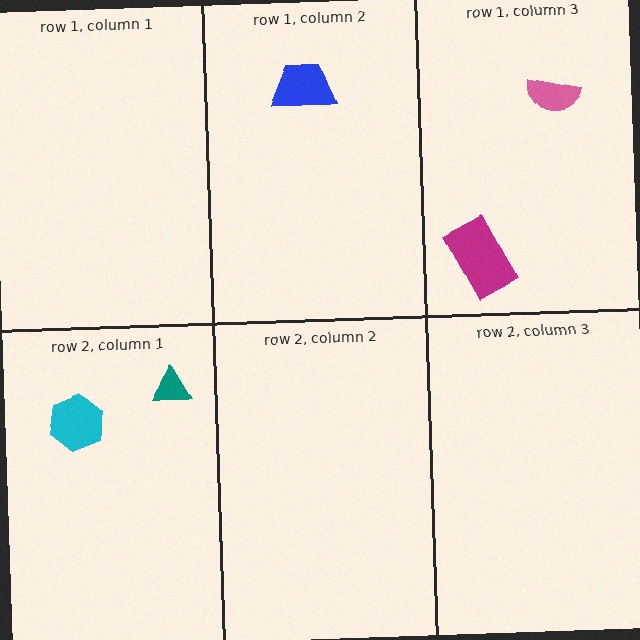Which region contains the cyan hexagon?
The row 2, column 1 region.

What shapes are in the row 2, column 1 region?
The teal triangle, the cyan hexagon.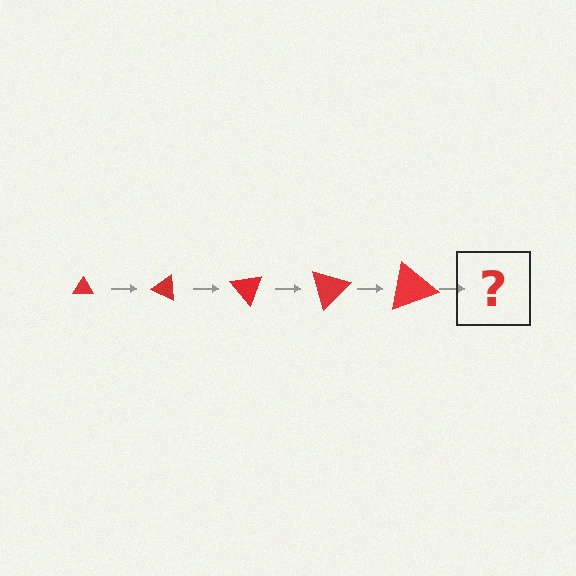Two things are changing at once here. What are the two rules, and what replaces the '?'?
The two rules are that the triangle grows larger each step and it rotates 25 degrees each step. The '?' should be a triangle, larger than the previous one and rotated 125 degrees from the start.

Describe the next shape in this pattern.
It should be a triangle, larger than the previous one and rotated 125 degrees from the start.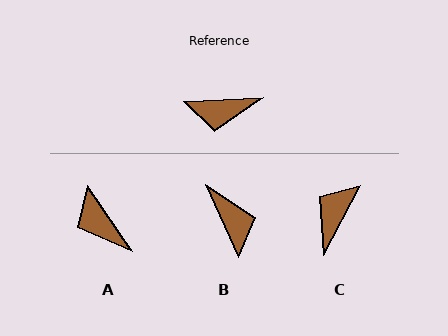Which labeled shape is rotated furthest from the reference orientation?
C, about 120 degrees away.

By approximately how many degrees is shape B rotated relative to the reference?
Approximately 112 degrees counter-clockwise.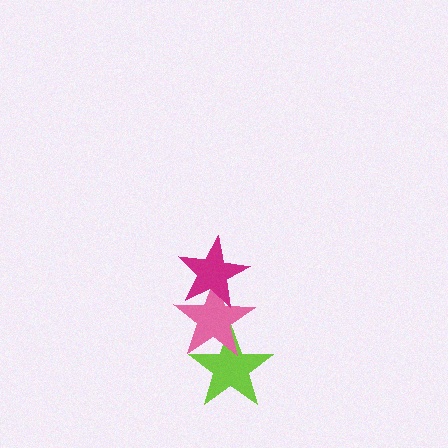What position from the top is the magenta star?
The magenta star is 1st from the top.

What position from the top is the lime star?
The lime star is 3rd from the top.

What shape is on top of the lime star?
The pink star is on top of the lime star.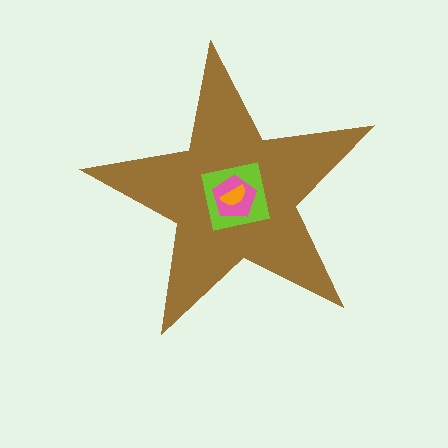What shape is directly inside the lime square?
The pink pentagon.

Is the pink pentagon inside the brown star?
Yes.